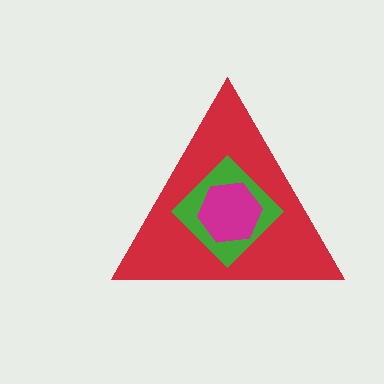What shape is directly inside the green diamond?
The magenta hexagon.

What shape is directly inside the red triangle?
The green diamond.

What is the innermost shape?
The magenta hexagon.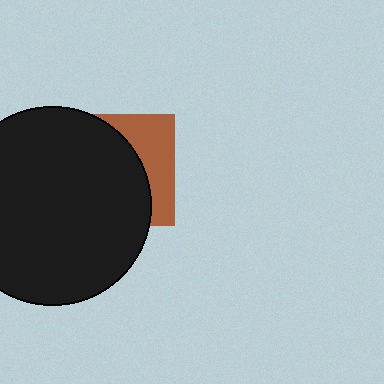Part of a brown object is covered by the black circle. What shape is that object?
It is a square.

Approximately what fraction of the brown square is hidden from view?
Roughly 67% of the brown square is hidden behind the black circle.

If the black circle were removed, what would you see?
You would see the complete brown square.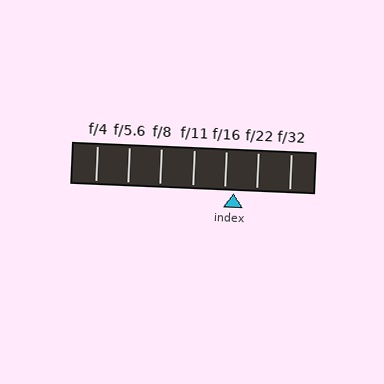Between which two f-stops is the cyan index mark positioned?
The index mark is between f/16 and f/22.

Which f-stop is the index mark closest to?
The index mark is closest to f/16.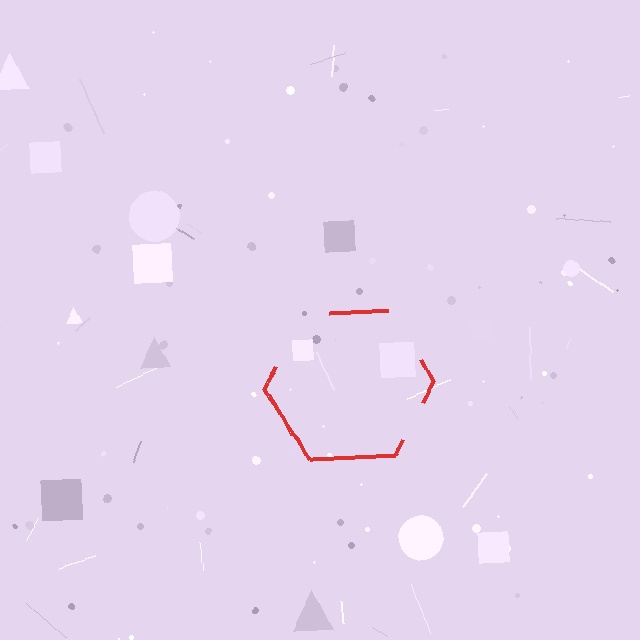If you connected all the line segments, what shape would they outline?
They would outline a hexagon.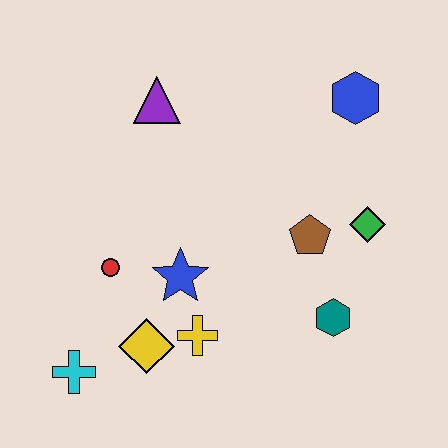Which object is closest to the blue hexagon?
The green diamond is closest to the blue hexagon.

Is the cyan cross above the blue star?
No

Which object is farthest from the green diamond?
The cyan cross is farthest from the green diamond.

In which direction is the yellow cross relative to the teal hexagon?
The yellow cross is to the left of the teal hexagon.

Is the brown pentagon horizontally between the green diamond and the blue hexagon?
No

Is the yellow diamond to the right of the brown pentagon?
No